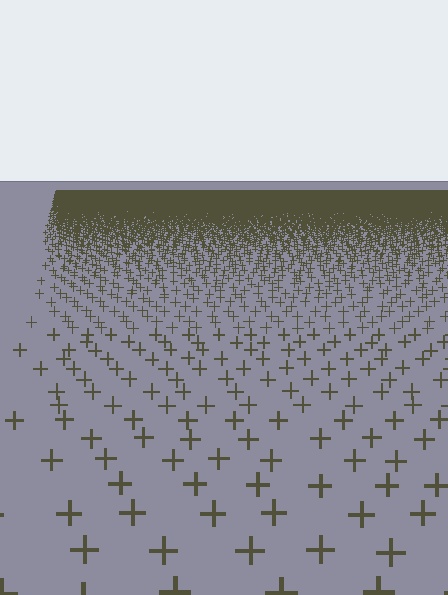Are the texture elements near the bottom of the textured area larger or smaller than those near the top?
Larger. Near the bottom, elements are closer to the viewer and appear at a bigger on-screen size.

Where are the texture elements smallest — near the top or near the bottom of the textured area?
Near the top.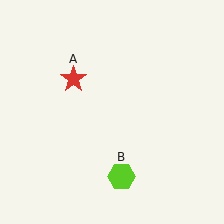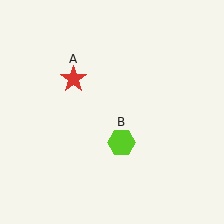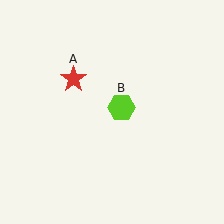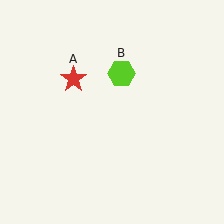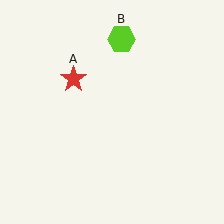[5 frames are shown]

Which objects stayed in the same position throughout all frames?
Red star (object A) remained stationary.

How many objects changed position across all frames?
1 object changed position: lime hexagon (object B).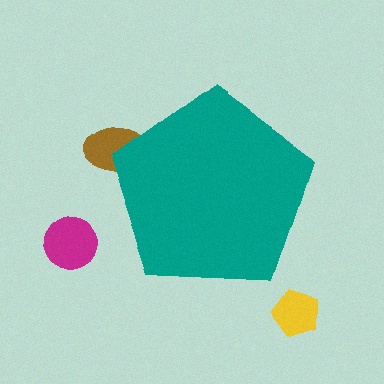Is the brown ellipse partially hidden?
Yes, the brown ellipse is partially hidden behind the teal pentagon.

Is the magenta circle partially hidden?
No, the magenta circle is fully visible.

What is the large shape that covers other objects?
A teal pentagon.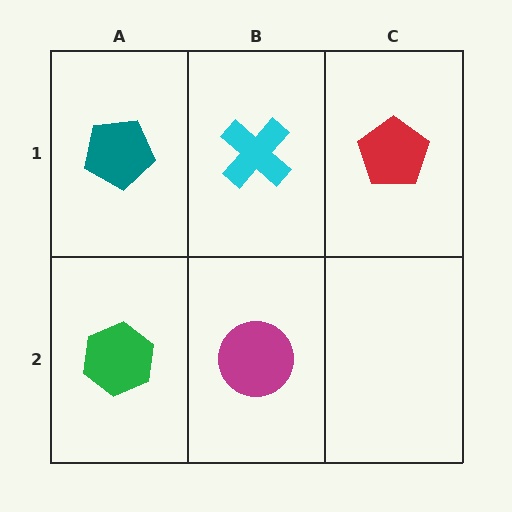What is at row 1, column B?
A cyan cross.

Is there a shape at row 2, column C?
No, that cell is empty.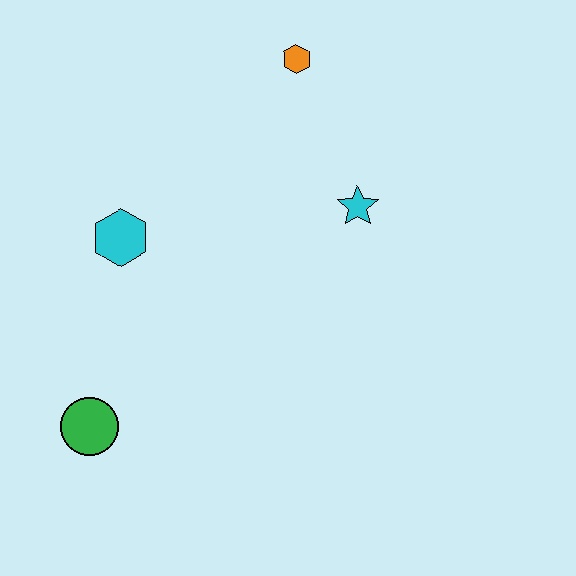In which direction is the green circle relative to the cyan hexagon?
The green circle is below the cyan hexagon.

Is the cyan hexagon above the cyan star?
No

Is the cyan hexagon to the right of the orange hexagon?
No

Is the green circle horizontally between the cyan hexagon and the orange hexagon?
No